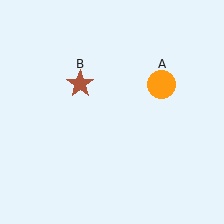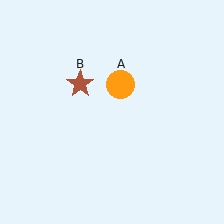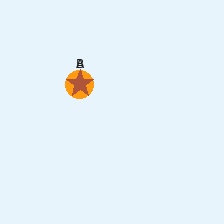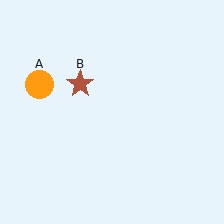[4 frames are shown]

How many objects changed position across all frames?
1 object changed position: orange circle (object A).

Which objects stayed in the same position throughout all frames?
Brown star (object B) remained stationary.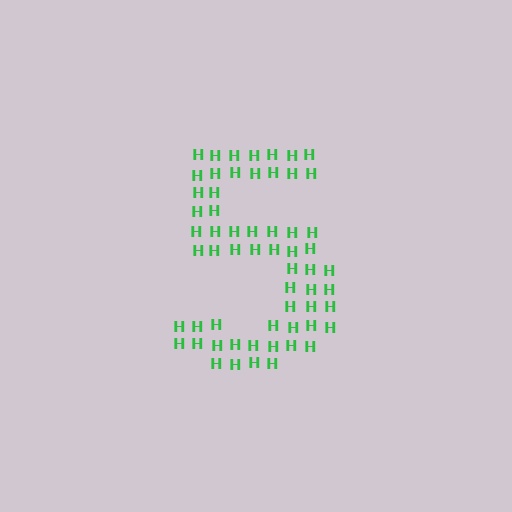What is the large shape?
The large shape is the digit 5.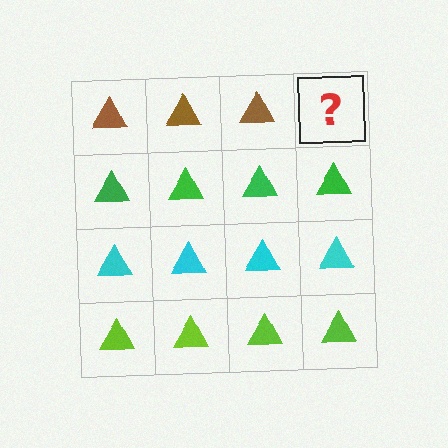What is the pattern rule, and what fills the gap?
The rule is that each row has a consistent color. The gap should be filled with a brown triangle.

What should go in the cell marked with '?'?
The missing cell should contain a brown triangle.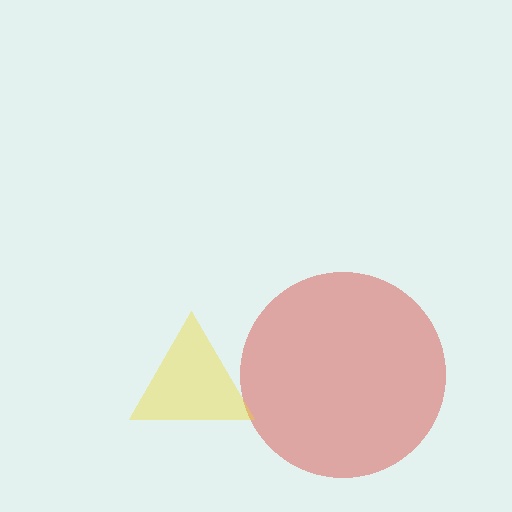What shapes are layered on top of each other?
The layered shapes are: a red circle, a yellow triangle.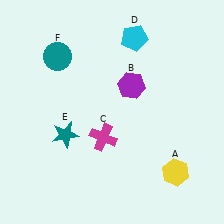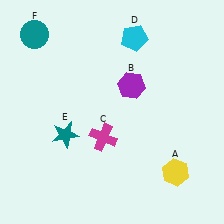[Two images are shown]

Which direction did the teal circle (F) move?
The teal circle (F) moved left.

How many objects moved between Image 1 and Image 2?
1 object moved between the two images.